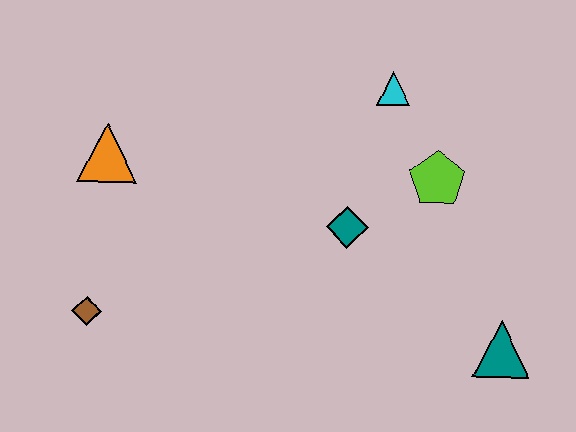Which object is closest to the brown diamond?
The orange triangle is closest to the brown diamond.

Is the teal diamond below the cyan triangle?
Yes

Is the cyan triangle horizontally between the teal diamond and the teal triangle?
Yes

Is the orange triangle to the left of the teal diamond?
Yes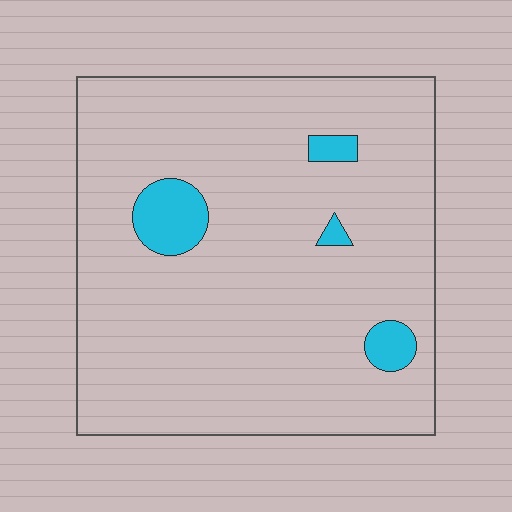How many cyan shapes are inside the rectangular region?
4.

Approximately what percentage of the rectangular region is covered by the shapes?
Approximately 5%.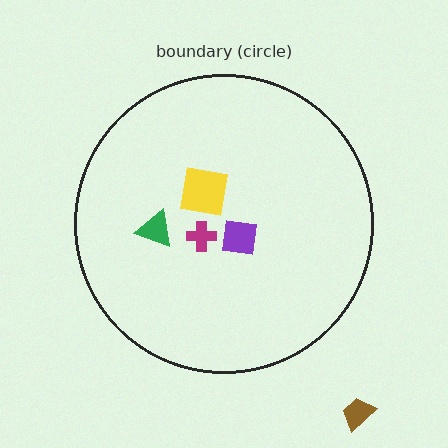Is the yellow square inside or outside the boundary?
Inside.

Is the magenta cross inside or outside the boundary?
Inside.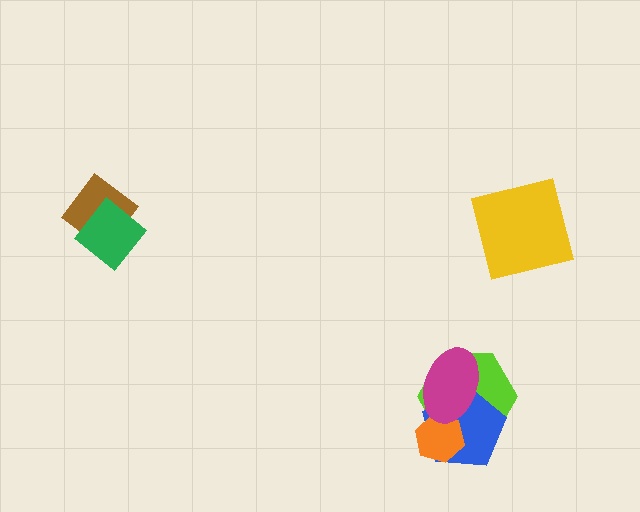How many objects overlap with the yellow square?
0 objects overlap with the yellow square.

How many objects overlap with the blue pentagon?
3 objects overlap with the blue pentagon.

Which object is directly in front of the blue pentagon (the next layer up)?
The orange hexagon is directly in front of the blue pentagon.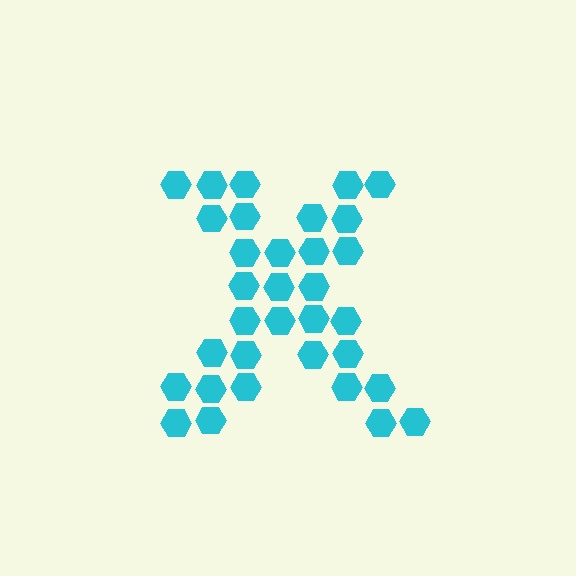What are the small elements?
The small elements are hexagons.